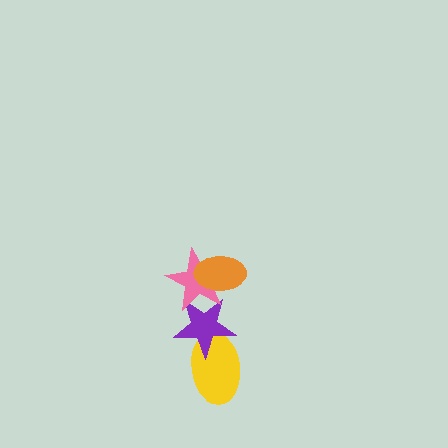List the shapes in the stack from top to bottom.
From top to bottom: the orange ellipse, the pink star, the purple star, the yellow ellipse.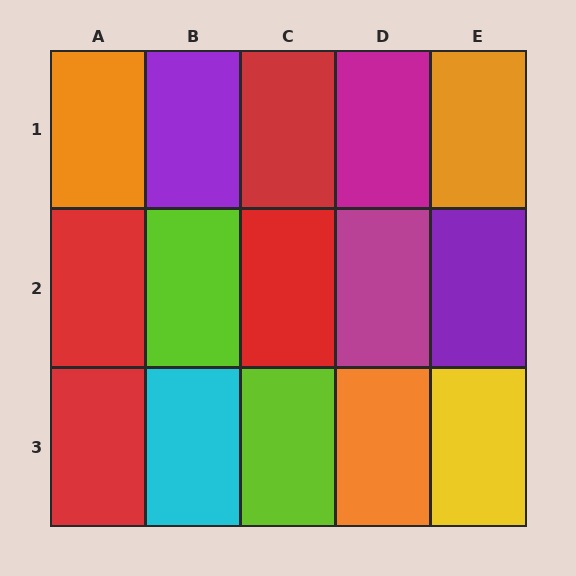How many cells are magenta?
2 cells are magenta.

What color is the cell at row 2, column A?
Red.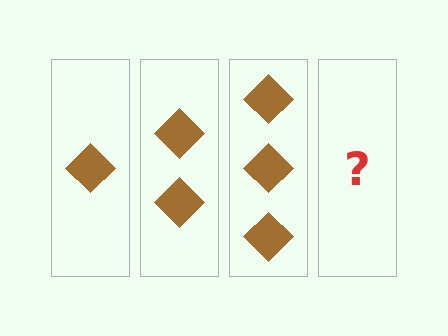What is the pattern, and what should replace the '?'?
The pattern is that each step adds one more diamond. The '?' should be 4 diamonds.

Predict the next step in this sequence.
The next step is 4 diamonds.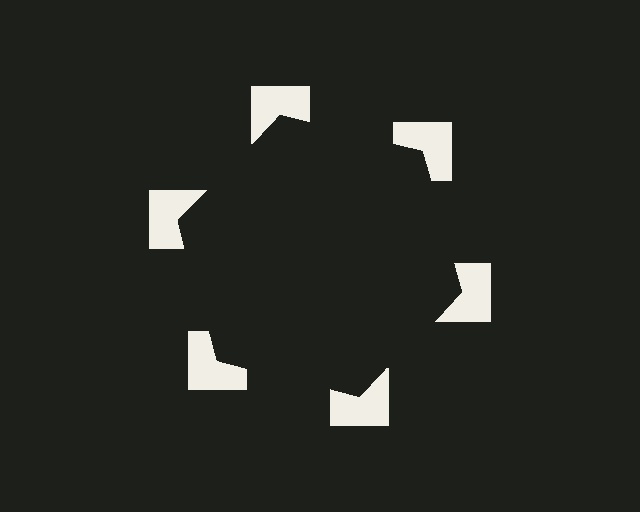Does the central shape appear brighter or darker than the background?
It typically appears slightly darker than the background, even though no actual brightness change is drawn.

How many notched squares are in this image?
There are 6 — one at each vertex of the illusory hexagon.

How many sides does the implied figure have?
6 sides.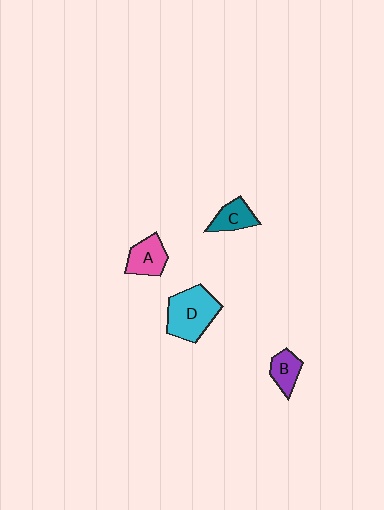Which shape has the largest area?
Shape D (cyan).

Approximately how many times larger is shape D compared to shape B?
Approximately 2.1 times.